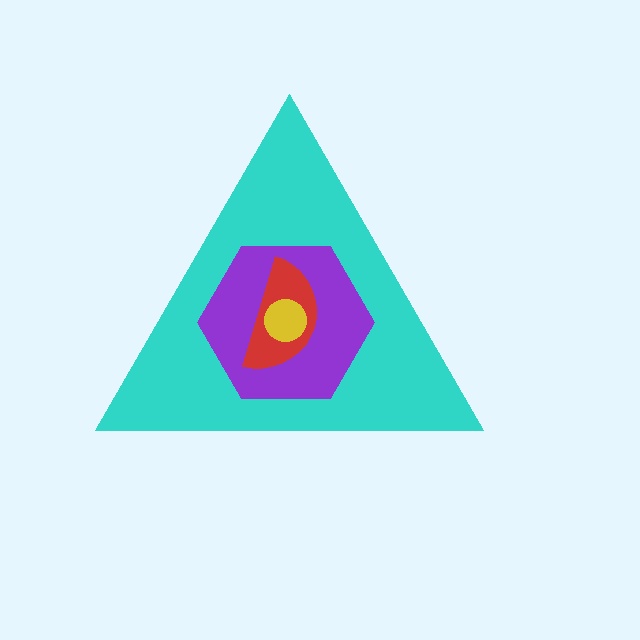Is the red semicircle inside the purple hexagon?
Yes.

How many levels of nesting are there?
4.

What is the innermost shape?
The yellow circle.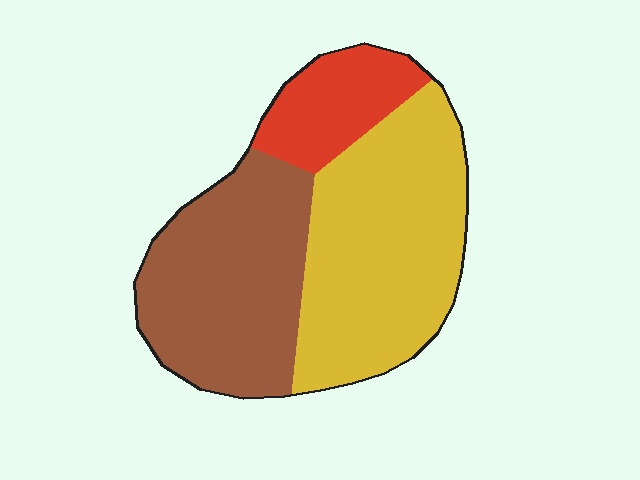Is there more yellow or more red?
Yellow.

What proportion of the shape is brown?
Brown takes up between a quarter and a half of the shape.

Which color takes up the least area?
Red, at roughly 15%.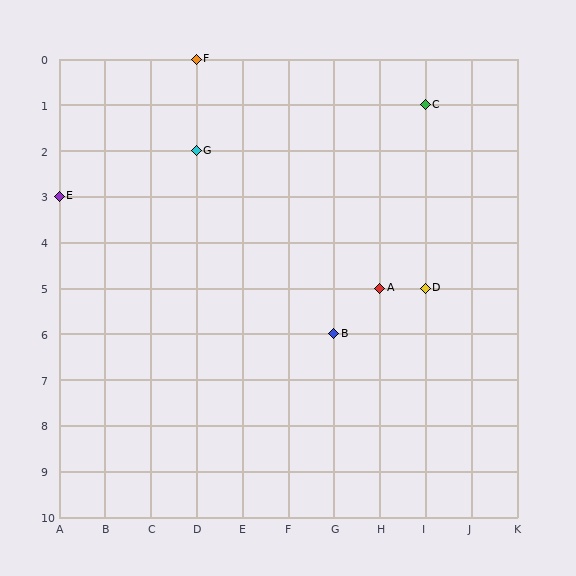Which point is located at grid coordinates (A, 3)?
Point E is at (A, 3).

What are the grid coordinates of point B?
Point B is at grid coordinates (G, 6).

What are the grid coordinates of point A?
Point A is at grid coordinates (H, 5).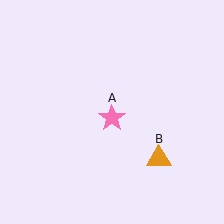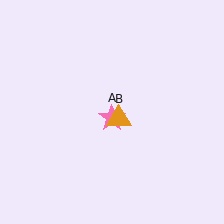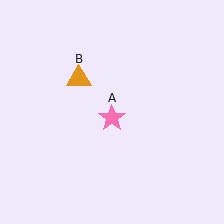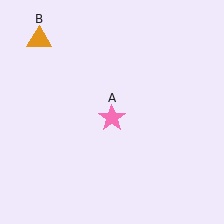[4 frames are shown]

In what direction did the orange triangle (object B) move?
The orange triangle (object B) moved up and to the left.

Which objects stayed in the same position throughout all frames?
Pink star (object A) remained stationary.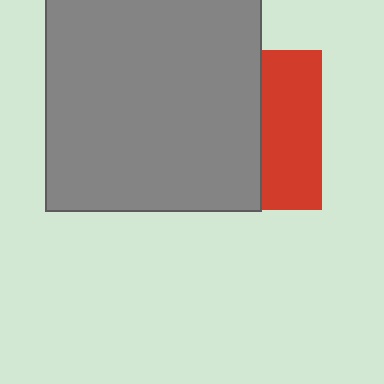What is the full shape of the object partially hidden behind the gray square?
The partially hidden object is a red square.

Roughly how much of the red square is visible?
A small part of it is visible (roughly 38%).